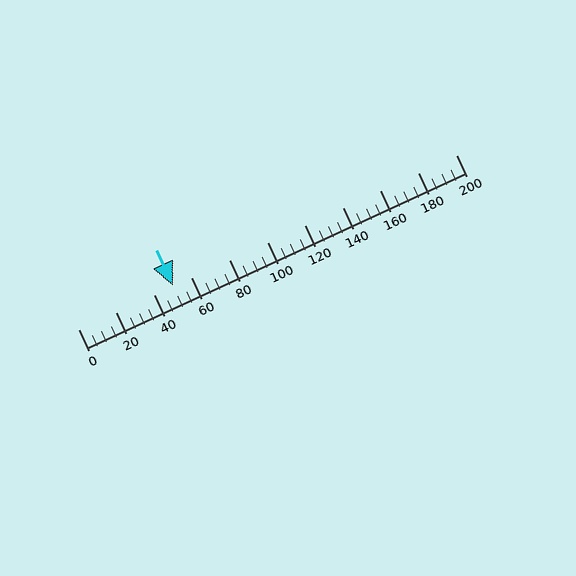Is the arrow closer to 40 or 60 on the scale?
The arrow is closer to 60.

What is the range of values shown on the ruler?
The ruler shows values from 0 to 200.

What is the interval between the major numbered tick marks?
The major tick marks are spaced 20 units apart.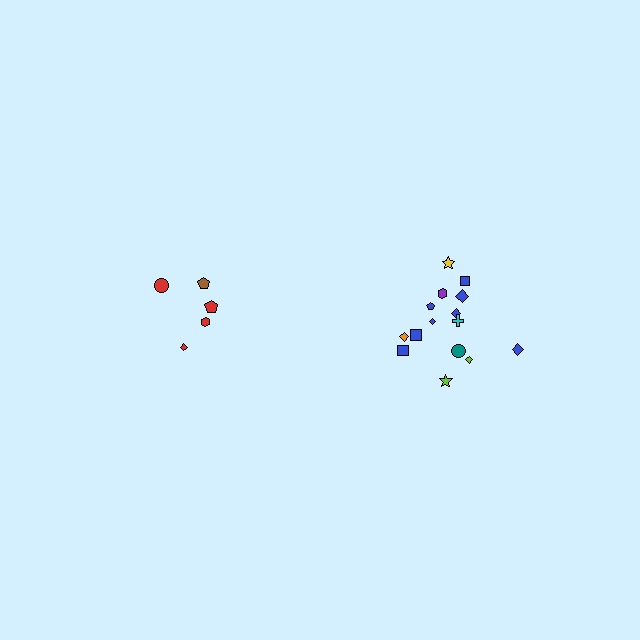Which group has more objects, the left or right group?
The right group.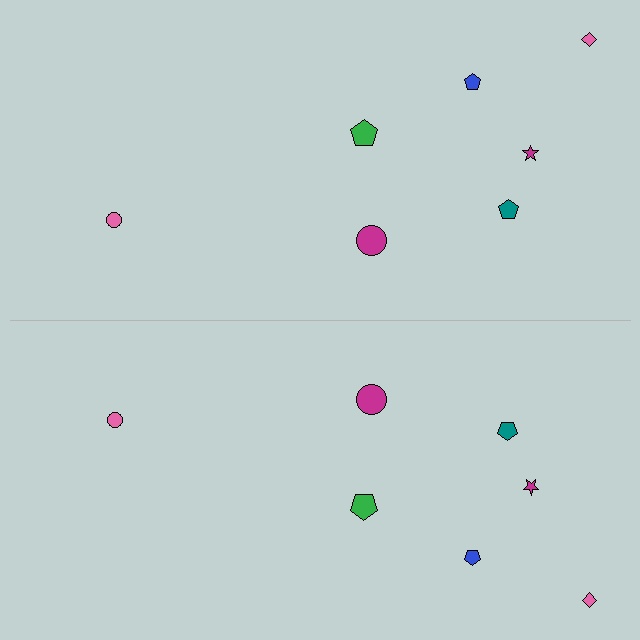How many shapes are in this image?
There are 14 shapes in this image.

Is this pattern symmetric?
Yes, this pattern has bilateral (reflection) symmetry.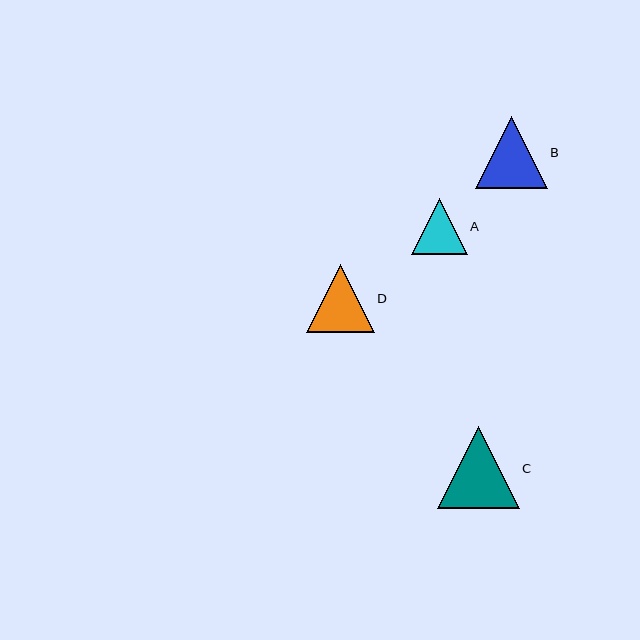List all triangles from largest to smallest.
From largest to smallest: C, B, D, A.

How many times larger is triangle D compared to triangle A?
Triangle D is approximately 1.2 times the size of triangle A.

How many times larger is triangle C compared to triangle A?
Triangle C is approximately 1.5 times the size of triangle A.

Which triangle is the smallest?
Triangle A is the smallest with a size of approximately 56 pixels.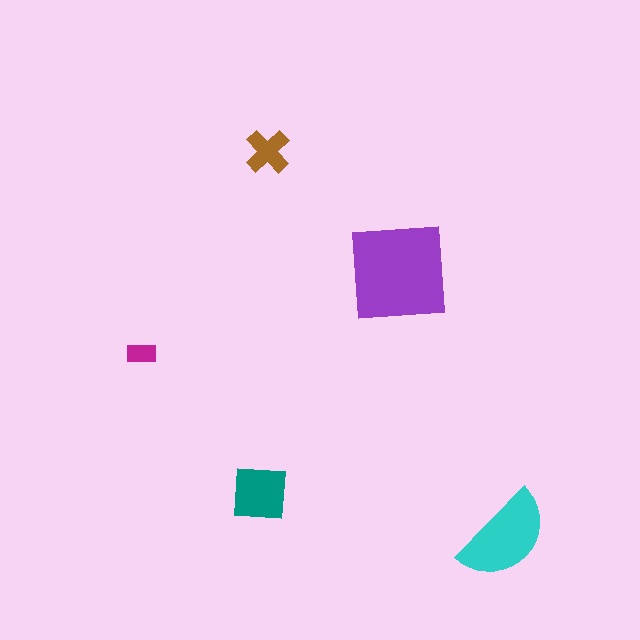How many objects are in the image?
There are 5 objects in the image.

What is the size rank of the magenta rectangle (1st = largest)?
5th.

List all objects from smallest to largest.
The magenta rectangle, the brown cross, the teal square, the cyan semicircle, the purple square.